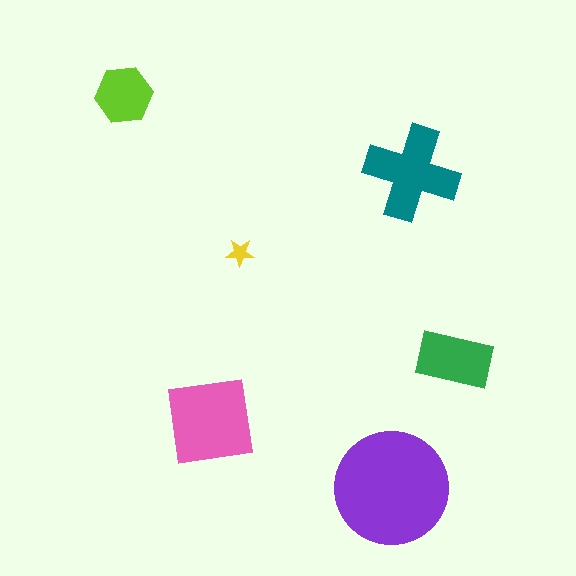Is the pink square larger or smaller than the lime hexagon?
Larger.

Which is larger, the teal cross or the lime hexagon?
The teal cross.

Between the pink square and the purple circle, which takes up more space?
The purple circle.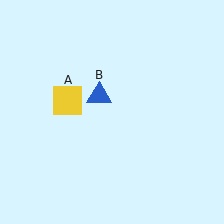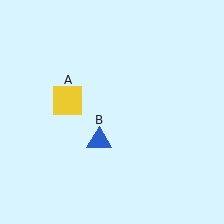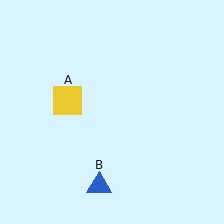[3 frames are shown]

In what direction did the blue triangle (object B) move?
The blue triangle (object B) moved down.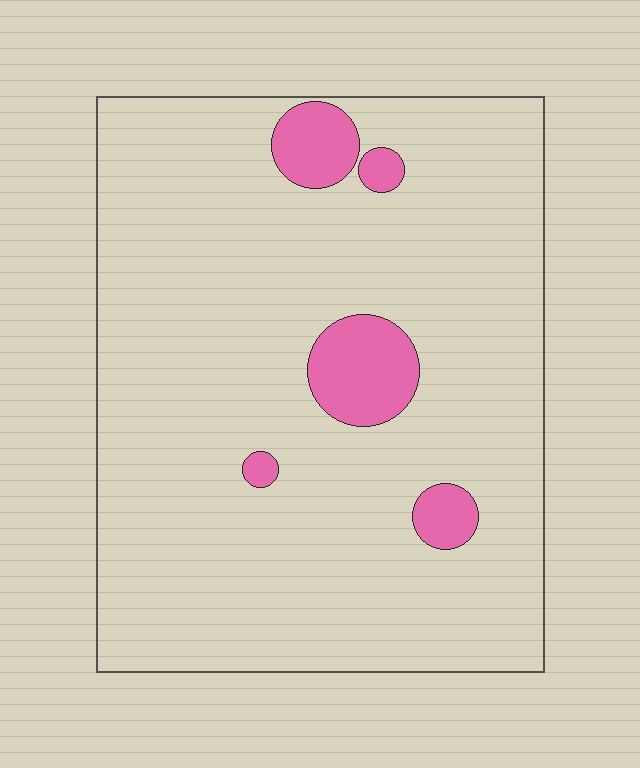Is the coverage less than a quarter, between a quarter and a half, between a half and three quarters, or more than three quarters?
Less than a quarter.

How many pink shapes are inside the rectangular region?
5.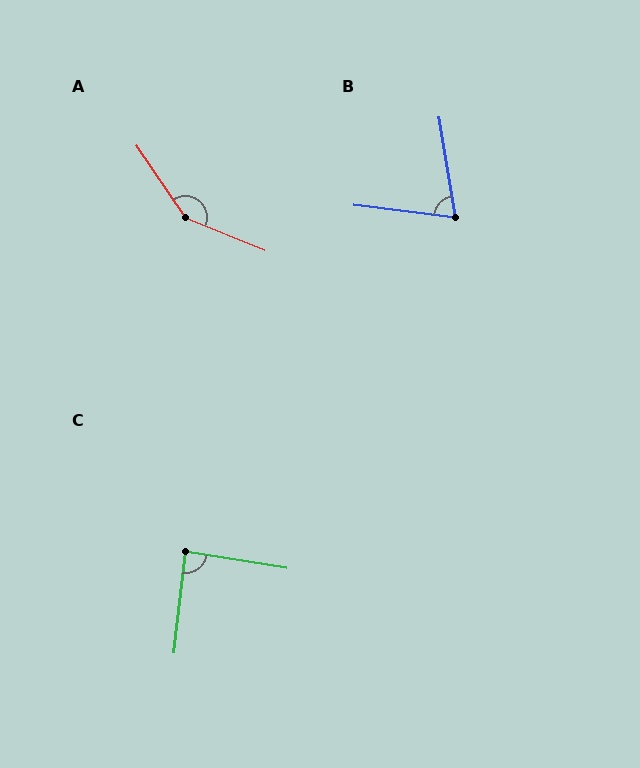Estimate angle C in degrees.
Approximately 87 degrees.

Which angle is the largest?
A, at approximately 146 degrees.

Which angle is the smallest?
B, at approximately 74 degrees.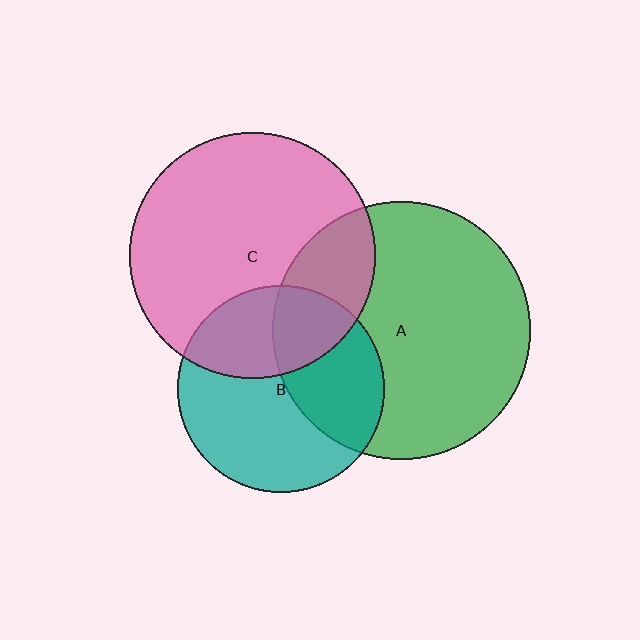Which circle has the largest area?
Circle A (green).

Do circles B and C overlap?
Yes.